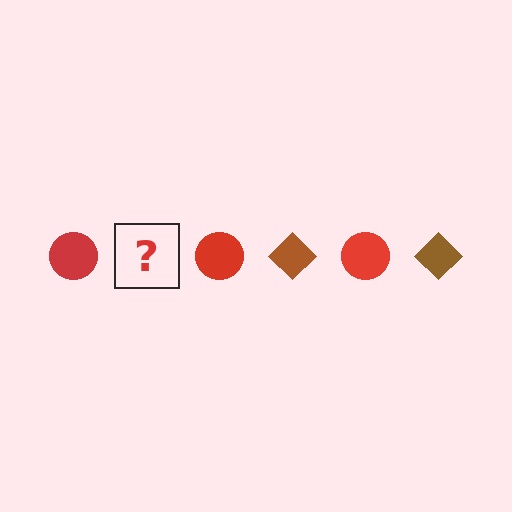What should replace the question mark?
The question mark should be replaced with a brown diamond.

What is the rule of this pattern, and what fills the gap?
The rule is that the pattern alternates between red circle and brown diamond. The gap should be filled with a brown diamond.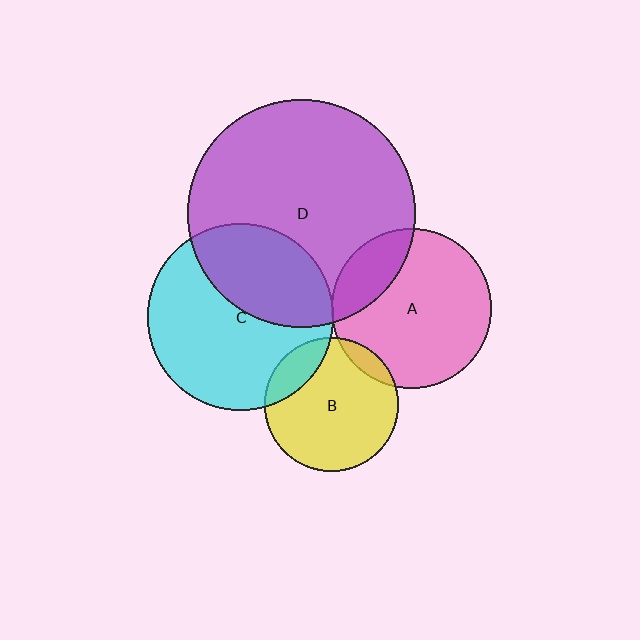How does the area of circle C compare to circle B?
Approximately 1.9 times.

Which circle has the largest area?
Circle D (purple).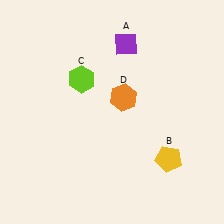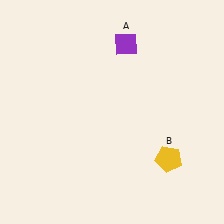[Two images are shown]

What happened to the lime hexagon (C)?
The lime hexagon (C) was removed in Image 2. It was in the top-left area of Image 1.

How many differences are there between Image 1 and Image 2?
There are 2 differences between the two images.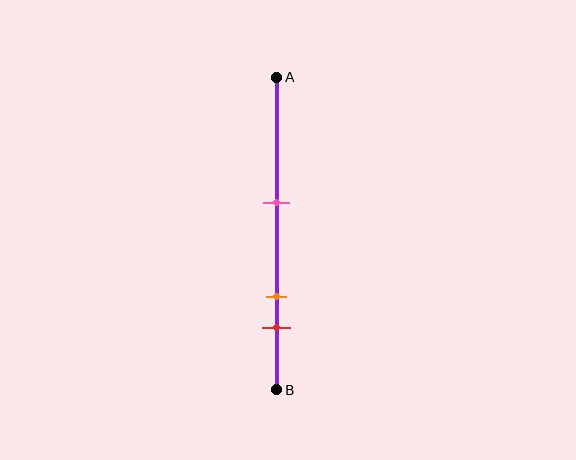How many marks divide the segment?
There are 3 marks dividing the segment.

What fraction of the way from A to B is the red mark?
The red mark is approximately 80% (0.8) of the way from A to B.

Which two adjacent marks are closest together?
The orange and red marks are the closest adjacent pair.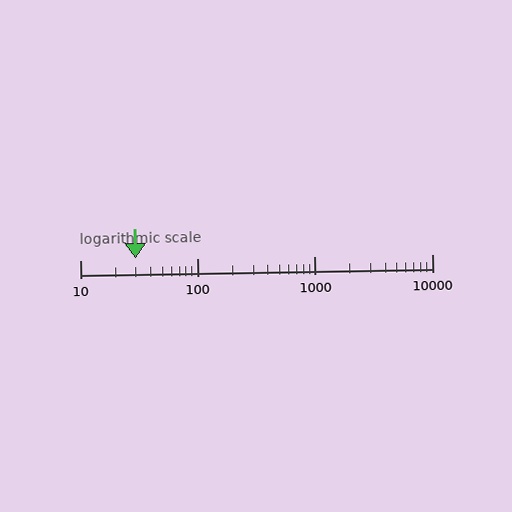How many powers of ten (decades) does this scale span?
The scale spans 3 decades, from 10 to 10000.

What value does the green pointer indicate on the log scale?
The pointer indicates approximately 30.